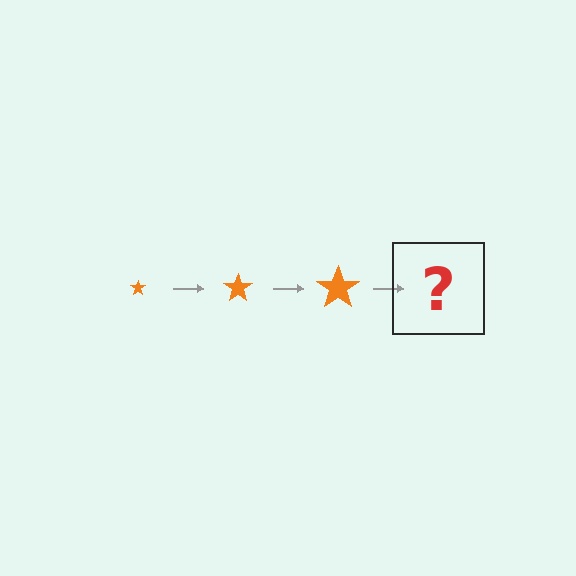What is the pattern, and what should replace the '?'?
The pattern is that the star gets progressively larger each step. The '?' should be an orange star, larger than the previous one.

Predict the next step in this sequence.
The next step is an orange star, larger than the previous one.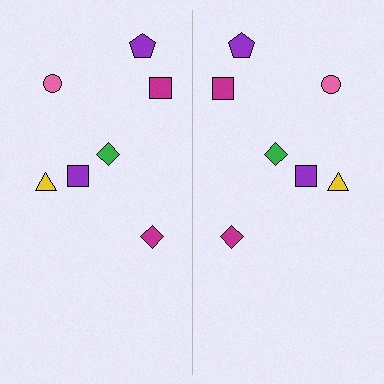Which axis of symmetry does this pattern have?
The pattern has a vertical axis of symmetry running through the center of the image.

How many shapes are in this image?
There are 14 shapes in this image.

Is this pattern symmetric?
Yes, this pattern has bilateral (reflection) symmetry.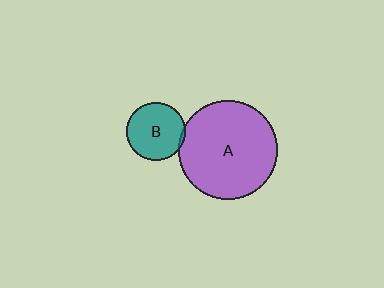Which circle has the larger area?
Circle A (purple).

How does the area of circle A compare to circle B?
Approximately 2.8 times.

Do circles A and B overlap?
Yes.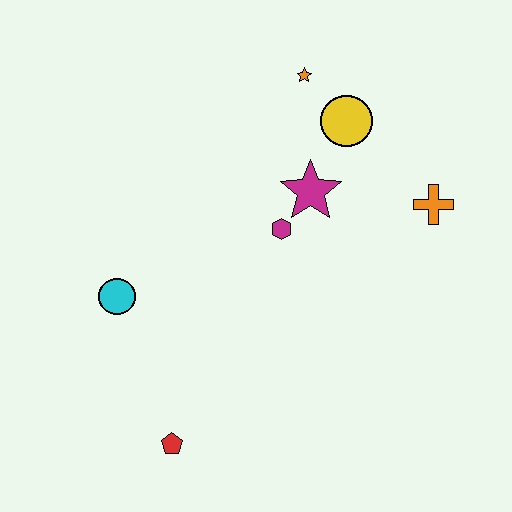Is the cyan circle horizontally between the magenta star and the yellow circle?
No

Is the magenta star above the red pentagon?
Yes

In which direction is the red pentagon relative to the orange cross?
The red pentagon is to the left of the orange cross.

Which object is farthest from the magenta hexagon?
The red pentagon is farthest from the magenta hexagon.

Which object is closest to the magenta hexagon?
The magenta star is closest to the magenta hexagon.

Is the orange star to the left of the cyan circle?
No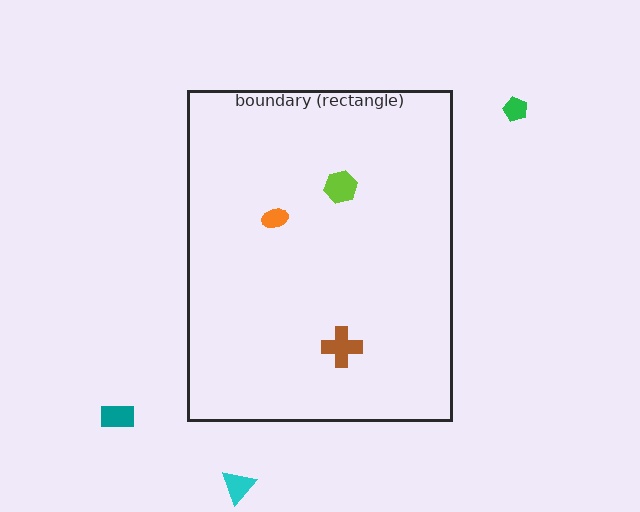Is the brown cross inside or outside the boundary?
Inside.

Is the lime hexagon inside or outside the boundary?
Inside.